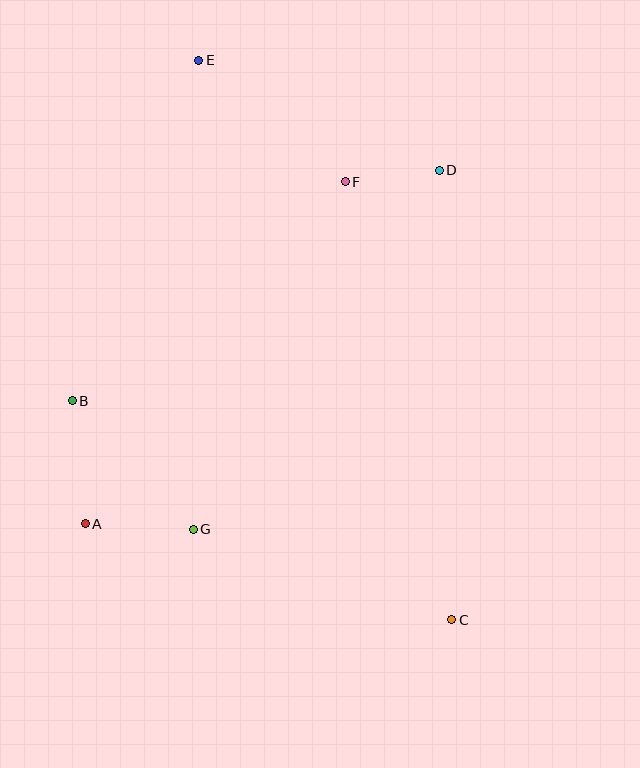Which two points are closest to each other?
Points D and F are closest to each other.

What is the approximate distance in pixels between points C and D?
The distance between C and D is approximately 450 pixels.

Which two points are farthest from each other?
Points C and E are farthest from each other.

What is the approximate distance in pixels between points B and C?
The distance between B and C is approximately 438 pixels.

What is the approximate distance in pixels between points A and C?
The distance between A and C is approximately 379 pixels.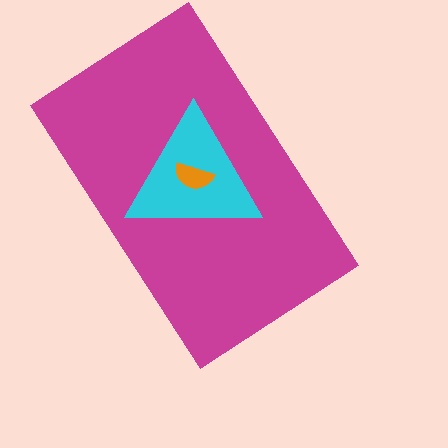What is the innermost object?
The orange semicircle.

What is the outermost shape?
The magenta rectangle.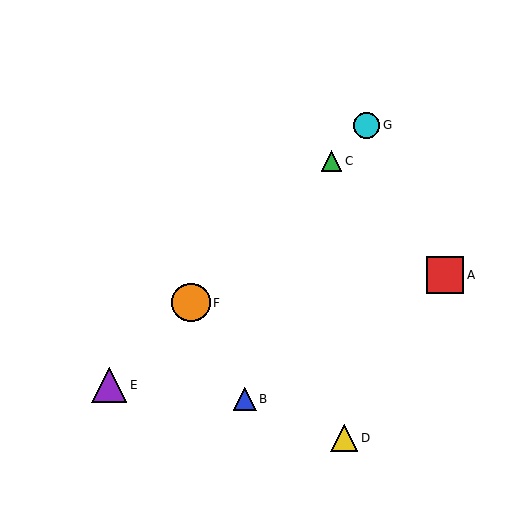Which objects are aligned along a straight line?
Objects C, E, F, G are aligned along a straight line.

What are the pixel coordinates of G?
Object G is at (366, 125).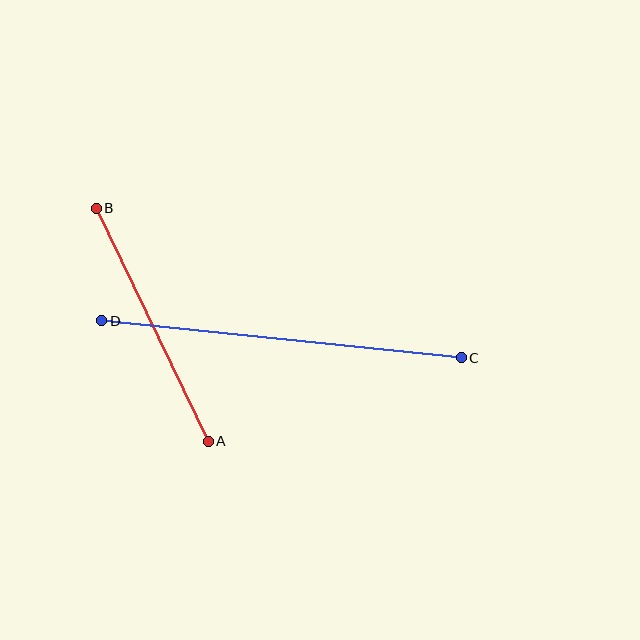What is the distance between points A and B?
The distance is approximately 258 pixels.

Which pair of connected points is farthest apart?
Points C and D are farthest apart.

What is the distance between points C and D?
The distance is approximately 361 pixels.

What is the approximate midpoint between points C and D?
The midpoint is at approximately (282, 339) pixels.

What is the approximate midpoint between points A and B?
The midpoint is at approximately (152, 325) pixels.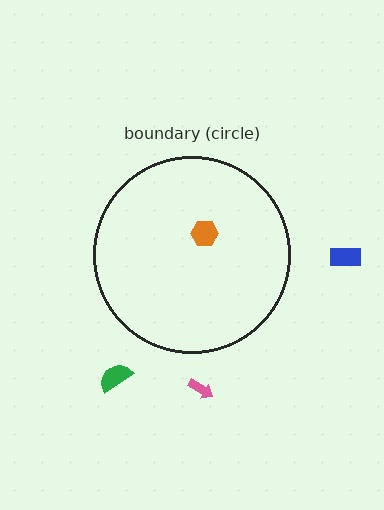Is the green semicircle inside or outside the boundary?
Outside.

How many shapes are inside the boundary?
1 inside, 3 outside.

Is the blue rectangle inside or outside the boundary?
Outside.